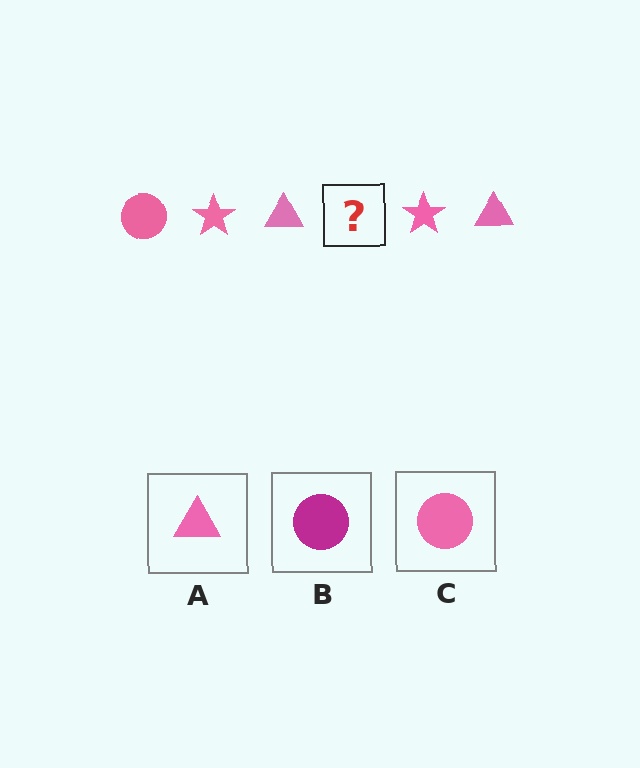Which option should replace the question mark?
Option C.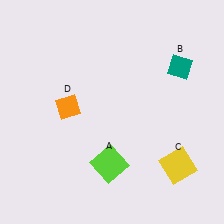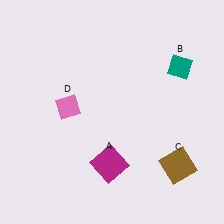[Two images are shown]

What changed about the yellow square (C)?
In Image 1, C is yellow. In Image 2, it changed to brown.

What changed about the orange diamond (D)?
In Image 1, D is orange. In Image 2, it changed to pink.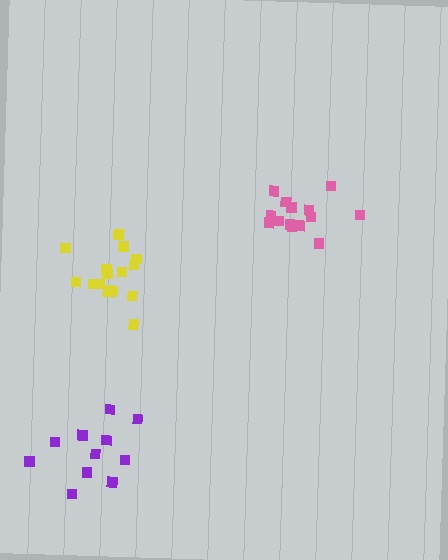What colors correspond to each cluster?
The clusters are colored: pink, yellow, purple.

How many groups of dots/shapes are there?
There are 3 groups.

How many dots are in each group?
Group 1: 14 dots, Group 2: 15 dots, Group 3: 11 dots (40 total).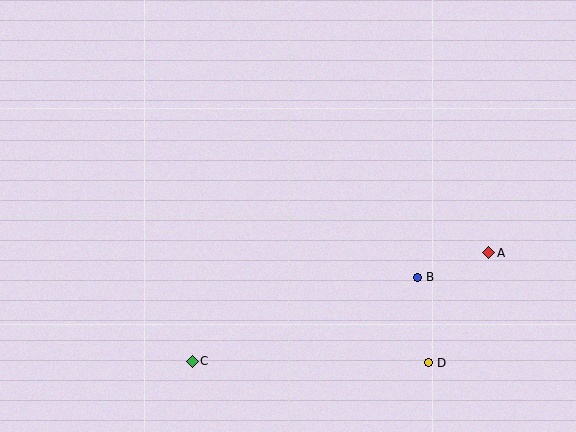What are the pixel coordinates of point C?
Point C is at (192, 361).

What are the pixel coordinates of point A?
Point A is at (489, 253).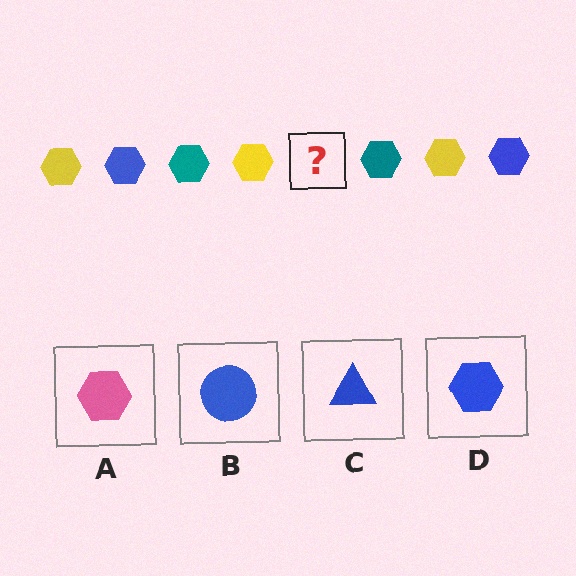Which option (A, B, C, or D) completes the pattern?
D.